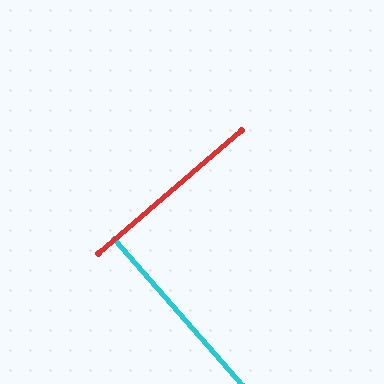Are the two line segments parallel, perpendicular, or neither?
Perpendicular — they meet at approximately 90°.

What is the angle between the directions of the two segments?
Approximately 90 degrees.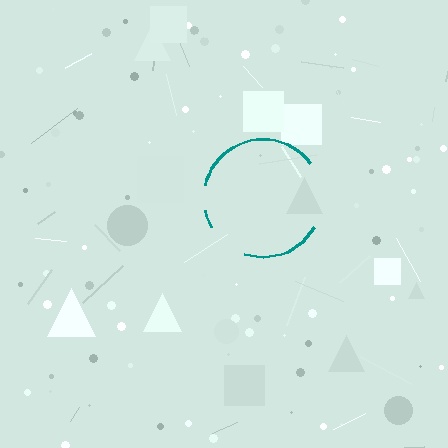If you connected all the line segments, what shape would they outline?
They would outline a circle.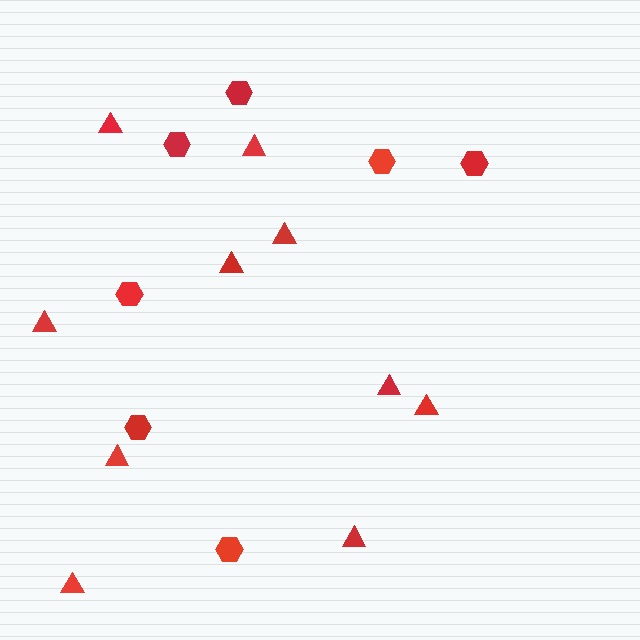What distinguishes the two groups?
There are 2 groups: one group of hexagons (7) and one group of triangles (10).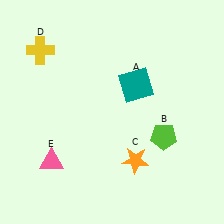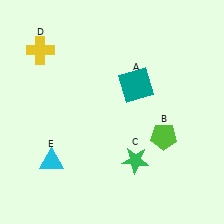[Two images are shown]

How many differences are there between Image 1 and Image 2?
There are 2 differences between the two images.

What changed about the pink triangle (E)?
In Image 1, E is pink. In Image 2, it changed to cyan.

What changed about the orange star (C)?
In Image 1, C is orange. In Image 2, it changed to green.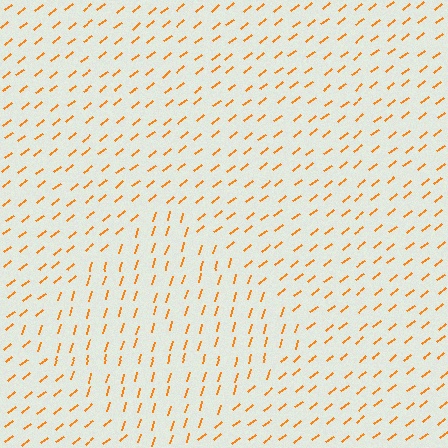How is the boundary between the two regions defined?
The boundary is defined purely by a change in line orientation (approximately 35 degrees difference). All lines are the same color and thickness.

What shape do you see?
I see a diamond.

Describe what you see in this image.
The image is filled with small orange line segments. A diamond region in the image has lines oriented differently from the surrounding lines, creating a visible texture boundary.